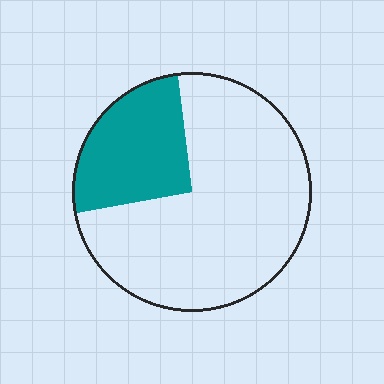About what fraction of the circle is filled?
About one quarter (1/4).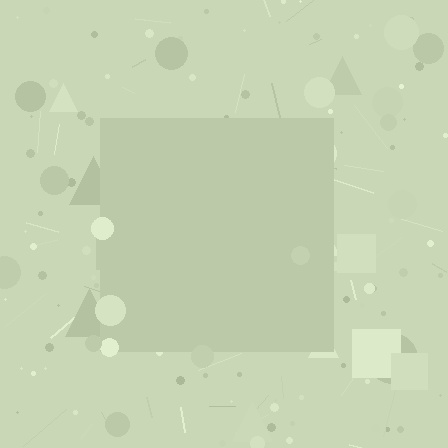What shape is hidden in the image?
A square is hidden in the image.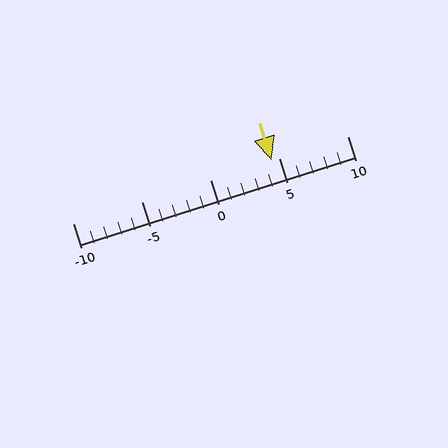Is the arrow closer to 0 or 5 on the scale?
The arrow is closer to 5.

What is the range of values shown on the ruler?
The ruler shows values from -10 to 10.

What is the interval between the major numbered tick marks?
The major tick marks are spaced 5 units apart.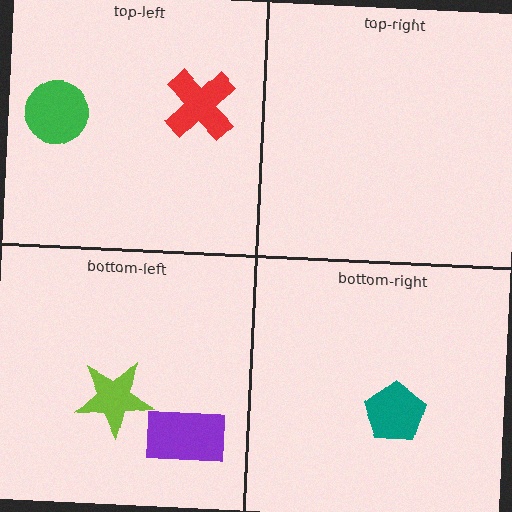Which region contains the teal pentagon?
The bottom-right region.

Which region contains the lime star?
The bottom-left region.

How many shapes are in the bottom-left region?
2.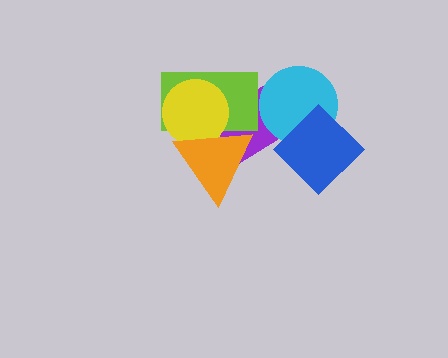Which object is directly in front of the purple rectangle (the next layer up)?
The cyan circle is directly in front of the purple rectangle.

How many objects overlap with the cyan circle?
2 objects overlap with the cyan circle.